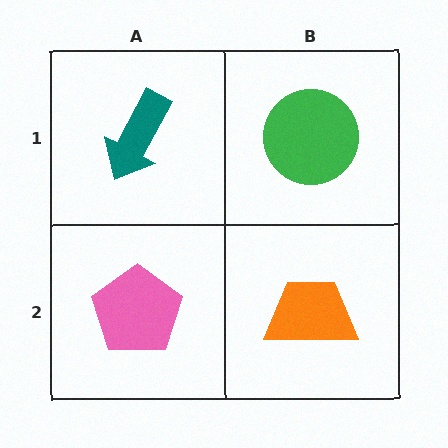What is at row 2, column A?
A pink pentagon.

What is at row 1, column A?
A teal arrow.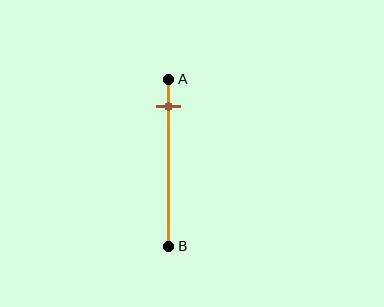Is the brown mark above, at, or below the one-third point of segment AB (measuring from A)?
The brown mark is above the one-third point of segment AB.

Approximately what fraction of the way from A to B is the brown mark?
The brown mark is approximately 15% of the way from A to B.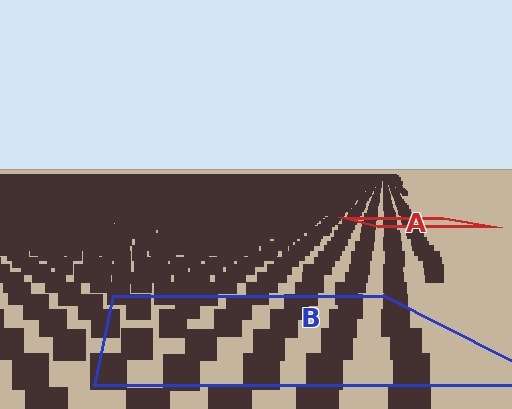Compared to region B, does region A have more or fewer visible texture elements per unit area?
Region A has more texture elements per unit area — they are packed more densely because it is farther away.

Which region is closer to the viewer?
Region B is closer. The texture elements there are larger and more spread out.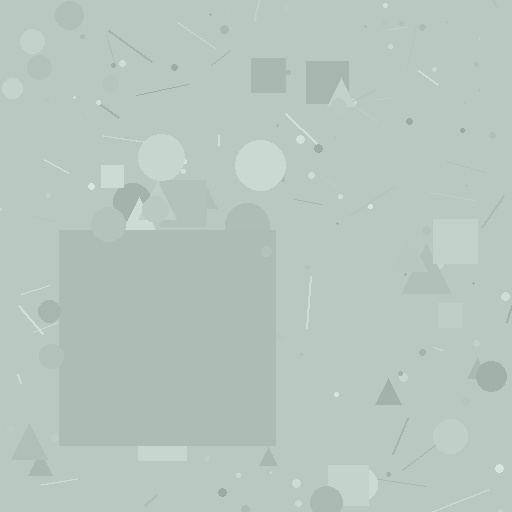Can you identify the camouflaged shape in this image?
The camouflaged shape is a square.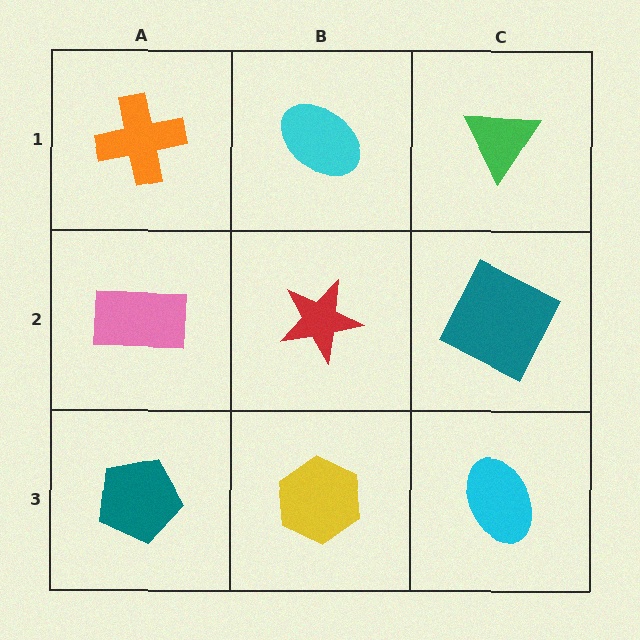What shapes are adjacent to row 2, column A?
An orange cross (row 1, column A), a teal pentagon (row 3, column A), a red star (row 2, column B).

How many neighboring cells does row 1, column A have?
2.